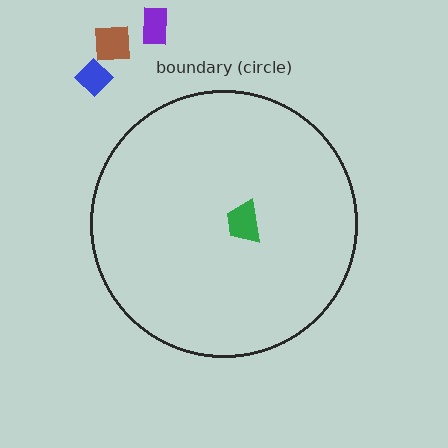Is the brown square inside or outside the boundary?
Outside.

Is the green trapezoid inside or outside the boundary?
Inside.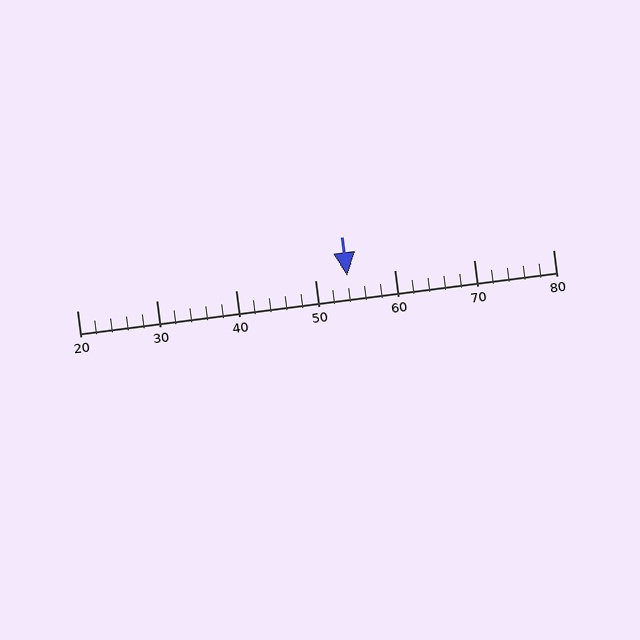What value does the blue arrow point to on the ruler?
The blue arrow points to approximately 54.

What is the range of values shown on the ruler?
The ruler shows values from 20 to 80.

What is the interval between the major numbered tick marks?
The major tick marks are spaced 10 units apart.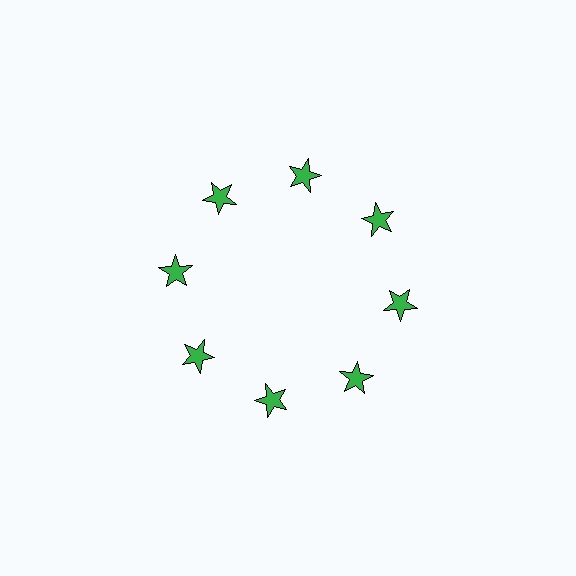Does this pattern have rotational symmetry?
Yes, this pattern has 8-fold rotational symmetry. It looks the same after rotating 45 degrees around the center.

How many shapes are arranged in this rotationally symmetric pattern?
There are 8 shapes, arranged in 8 groups of 1.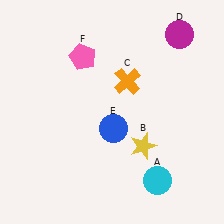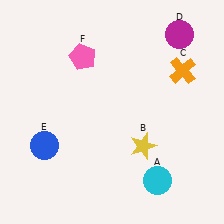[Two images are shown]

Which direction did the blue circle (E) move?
The blue circle (E) moved left.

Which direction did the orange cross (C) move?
The orange cross (C) moved right.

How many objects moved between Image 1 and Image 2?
2 objects moved between the two images.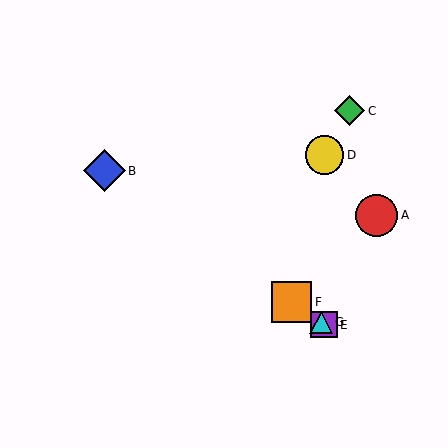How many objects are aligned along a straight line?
4 objects (B, E, F, G) are aligned along a straight line.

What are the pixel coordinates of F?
Object F is at (292, 302).